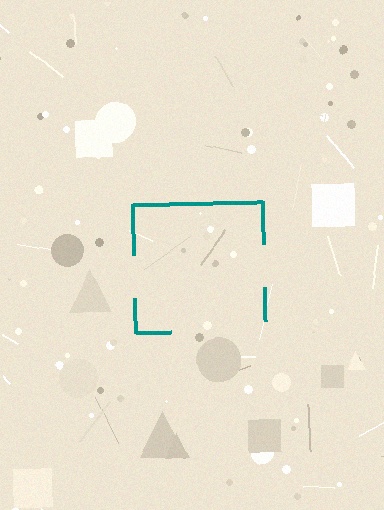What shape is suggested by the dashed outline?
The dashed outline suggests a square.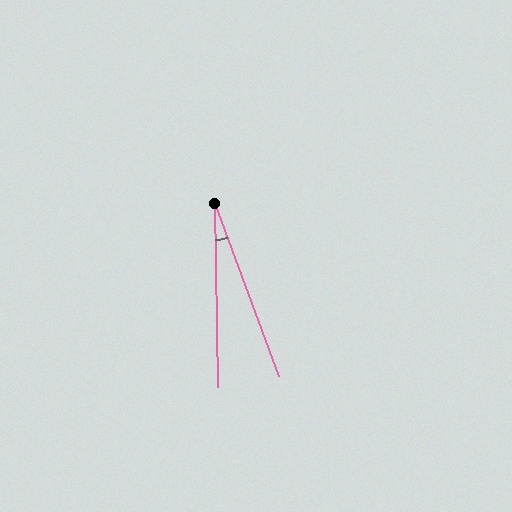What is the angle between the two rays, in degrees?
Approximately 20 degrees.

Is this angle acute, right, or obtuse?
It is acute.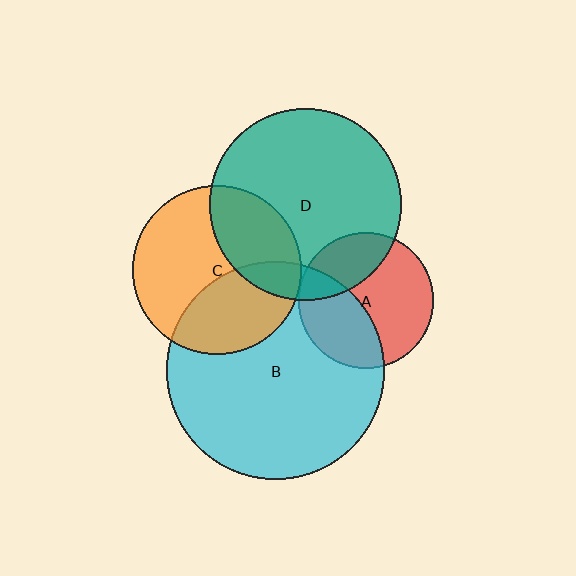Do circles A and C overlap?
Yes.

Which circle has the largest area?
Circle B (cyan).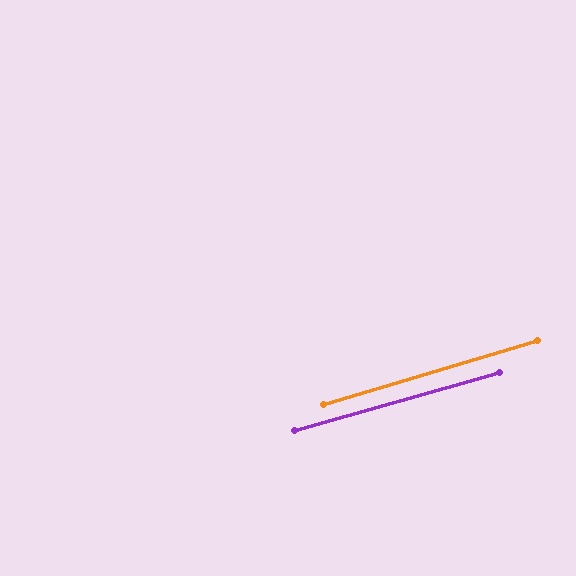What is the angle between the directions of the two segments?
Approximately 1 degree.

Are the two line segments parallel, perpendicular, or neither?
Parallel — their directions differ by only 0.9°.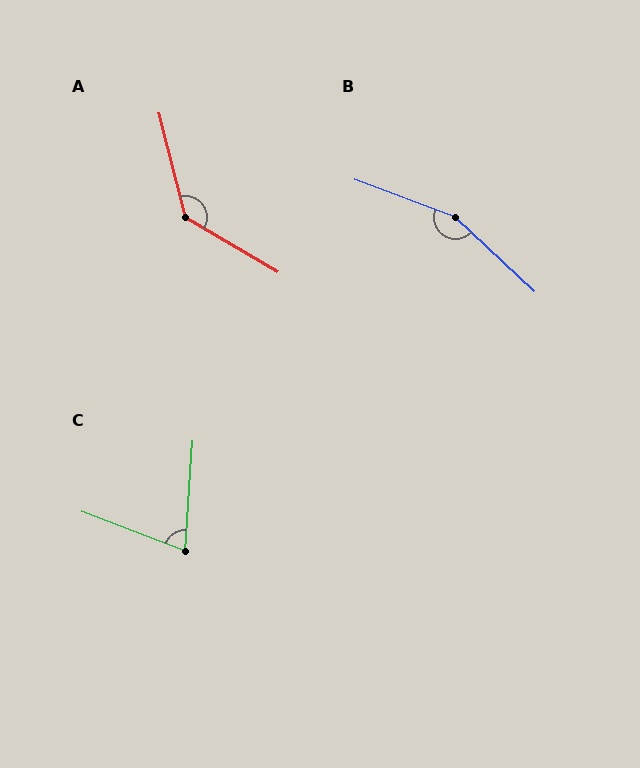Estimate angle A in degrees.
Approximately 135 degrees.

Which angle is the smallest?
C, at approximately 73 degrees.